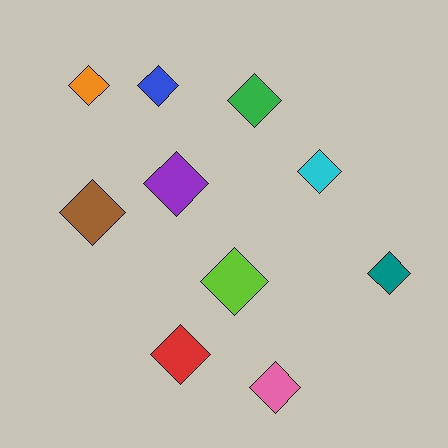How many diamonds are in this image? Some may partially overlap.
There are 10 diamonds.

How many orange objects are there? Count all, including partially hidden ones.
There is 1 orange object.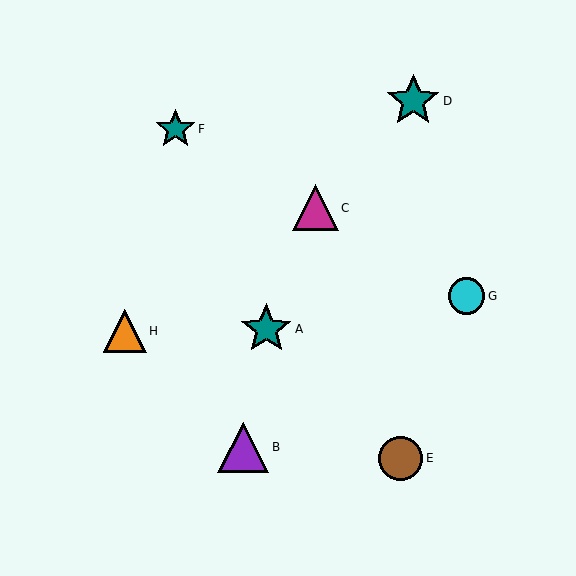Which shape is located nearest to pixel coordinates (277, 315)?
The teal star (labeled A) at (266, 329) is nearest to that location.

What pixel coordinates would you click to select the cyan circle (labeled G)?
Click at (466, 296) to select the cyan circle G.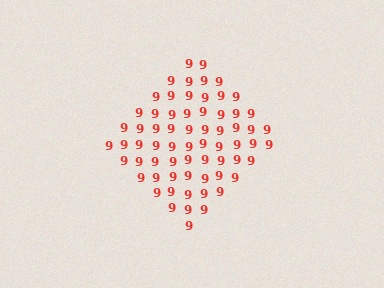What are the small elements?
The small elements are digit 9's.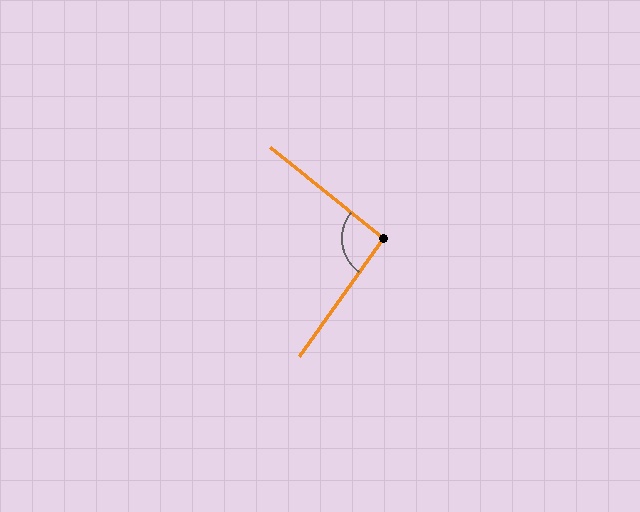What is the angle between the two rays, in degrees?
Approximately 93 degrees.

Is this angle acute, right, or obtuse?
It is approximately a right angle.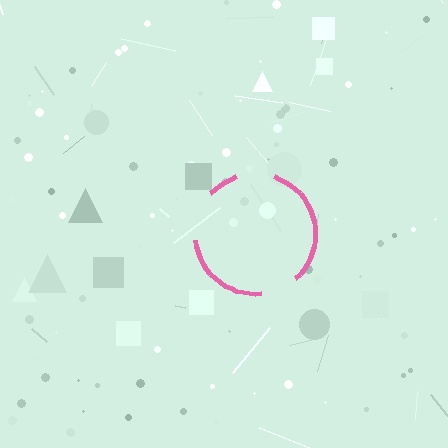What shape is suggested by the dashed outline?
The dashed outline suggests a circle.